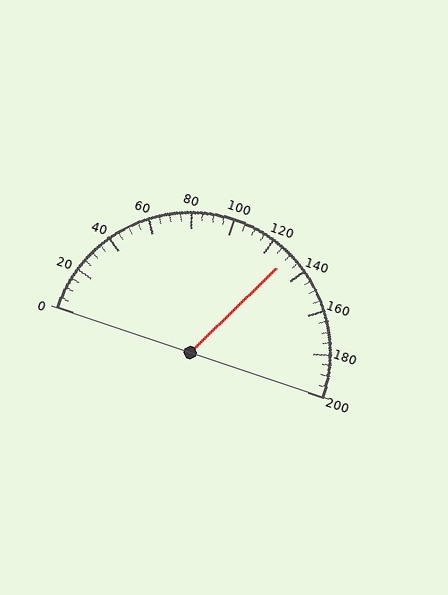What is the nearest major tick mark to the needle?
The nearest major tick mark is 120.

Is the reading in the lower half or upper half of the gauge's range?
The reading is in the upper half of the range (0 to 200).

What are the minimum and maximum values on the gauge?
The gauge ranges from 0 to 200.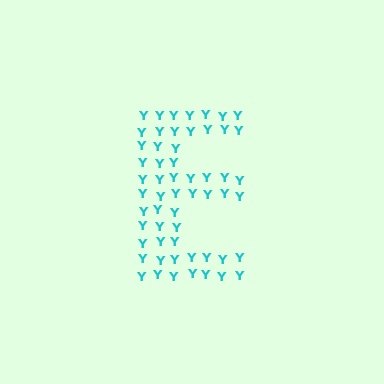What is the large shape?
The large shape is the letter E.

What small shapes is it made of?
It is made of small letter Y's.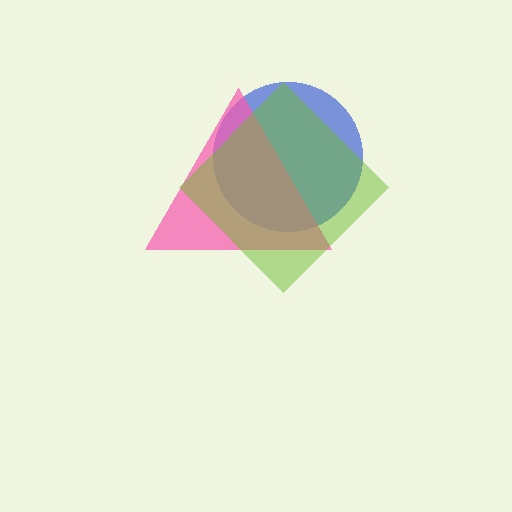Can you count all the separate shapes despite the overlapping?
Yes, there are 3 separate shapes.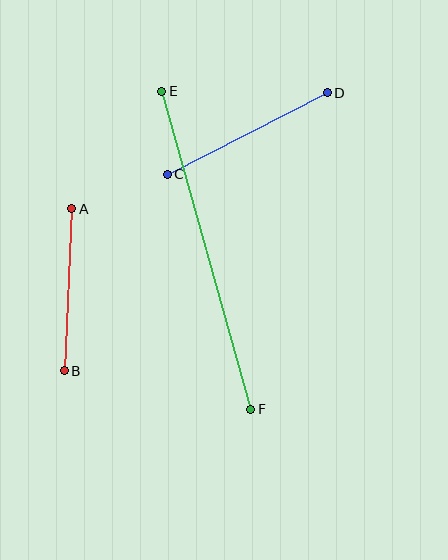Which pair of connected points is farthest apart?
Points E and F are farthest apart.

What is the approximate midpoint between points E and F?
The midpoint is at approximately (206, 250) pixels.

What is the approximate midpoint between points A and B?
The midpoint is at approximately (68, 290) pixels.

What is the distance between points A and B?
The distance is approximately 162 pixels.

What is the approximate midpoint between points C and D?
The midpoint is at approximately (247, 133) pixels.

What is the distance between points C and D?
The distance is approximately 180 pixels.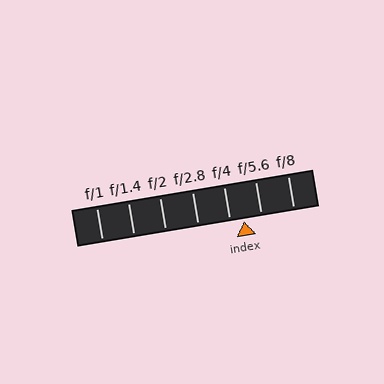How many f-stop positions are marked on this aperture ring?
There are 7 f-stop positions marked.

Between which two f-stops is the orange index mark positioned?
The index mark is between f/4 and f/5.6.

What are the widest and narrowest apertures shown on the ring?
The widest aperture shown is f/1 and the narrowest is f/8.